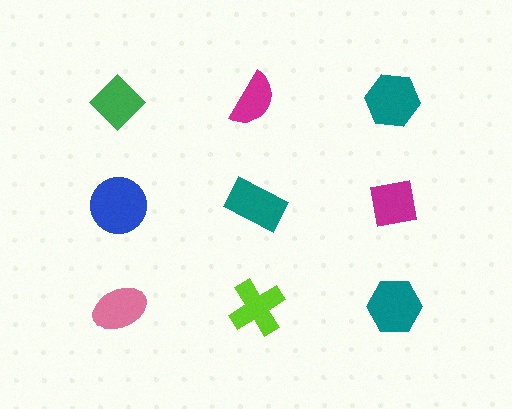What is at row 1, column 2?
A magenta semicircle.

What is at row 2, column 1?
A blue circle.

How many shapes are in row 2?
3 shapes.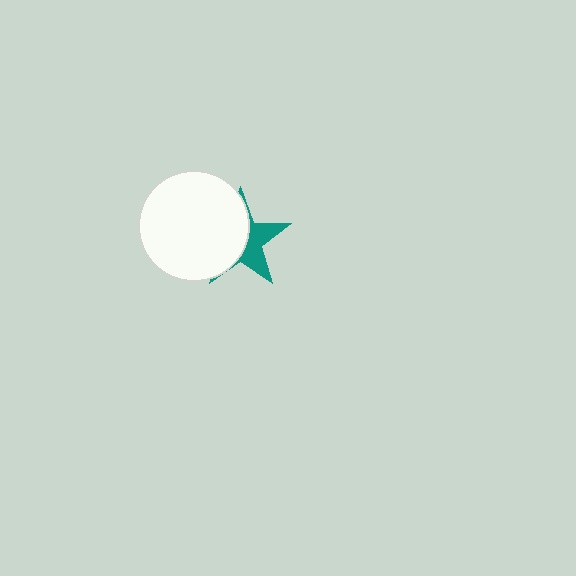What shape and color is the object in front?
The object in front is a white circle.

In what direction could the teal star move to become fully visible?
The teal star could move right. That would shift it out from behind the white circle entirely.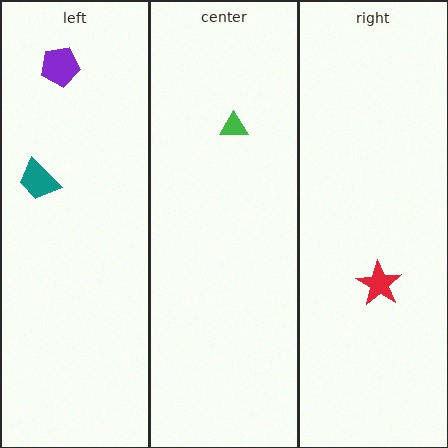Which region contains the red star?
The right region.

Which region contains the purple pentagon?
The left region.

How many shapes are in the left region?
2.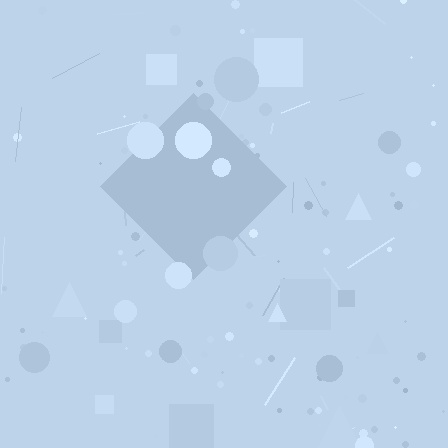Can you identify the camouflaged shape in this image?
The camouflaged shape is a diamond.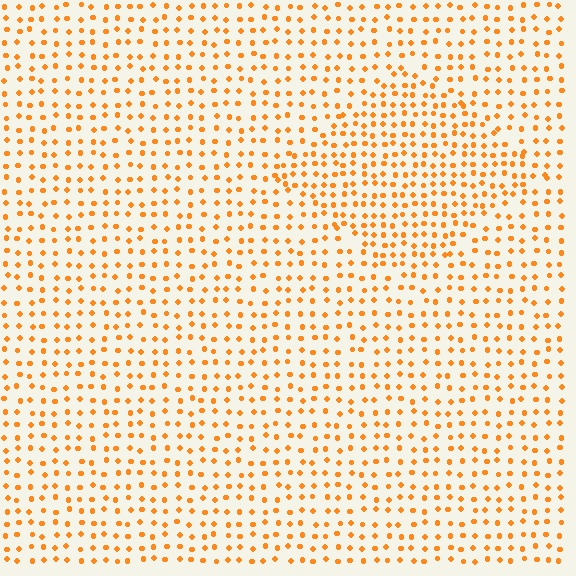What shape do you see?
I see a diamond.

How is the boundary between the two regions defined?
The boundary is defined by a change in element density (approximately 1.5x ratio). All elements are the same color, size, and shape.